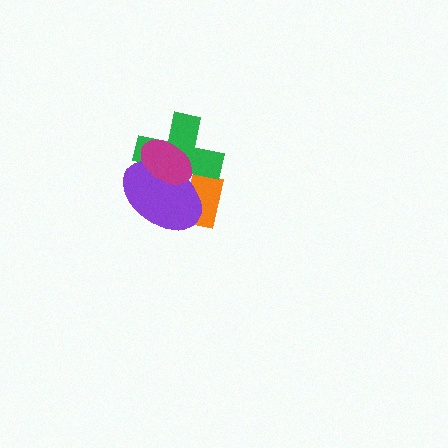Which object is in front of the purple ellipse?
The magenta ellipse is in front of the purple ellipse.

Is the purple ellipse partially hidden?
Yes, it is partially covered by another shape.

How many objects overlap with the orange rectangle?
2 objects overlap with the orange rectangle.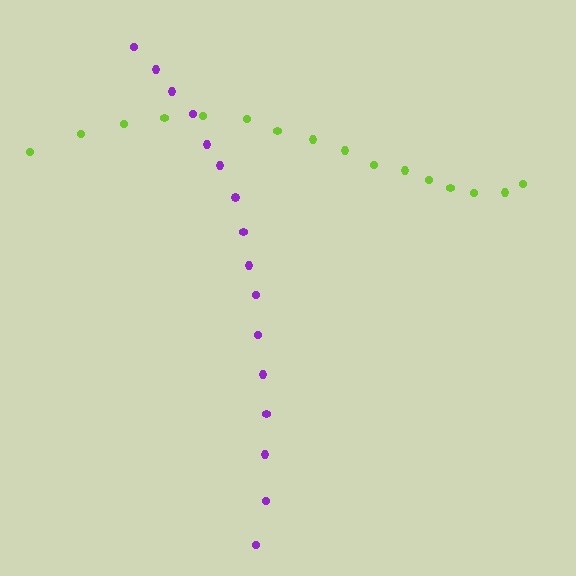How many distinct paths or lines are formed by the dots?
There are 2 distinct paths.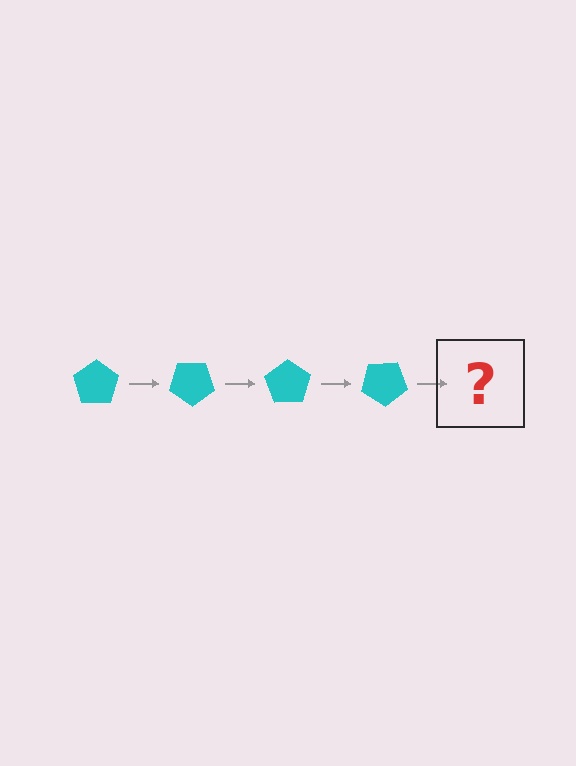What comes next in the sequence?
The next element should be a cyan pentagon rotated 140 degrees.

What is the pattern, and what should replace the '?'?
The pattern is that the pentagon rotates 35 degrees each step. The '?' should be a cyan pentagon rotated 140 degrees.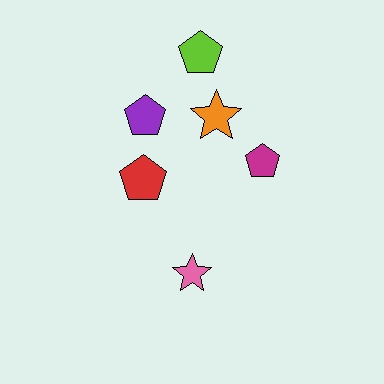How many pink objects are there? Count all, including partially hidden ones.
There is 1 pink object.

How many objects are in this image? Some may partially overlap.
There are 6 objects.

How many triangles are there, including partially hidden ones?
There are no triangles.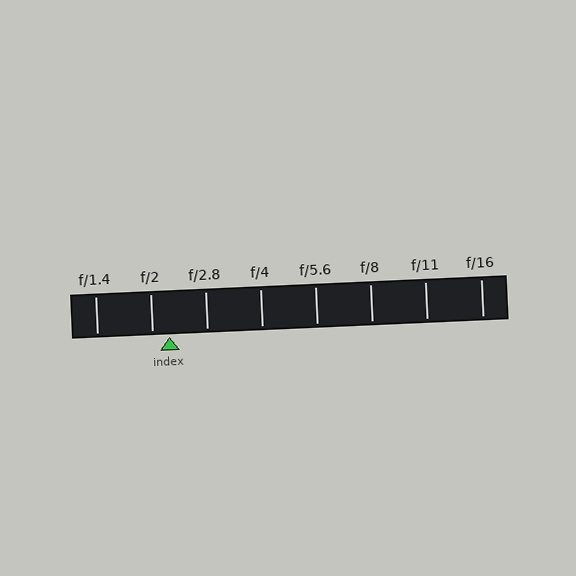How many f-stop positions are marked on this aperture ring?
There are 8 f-stop positions marked.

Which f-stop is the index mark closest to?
The index mark is closest to f/2.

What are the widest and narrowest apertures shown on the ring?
The widest aperture shown is f/1.4 and the narrowest is f/16.